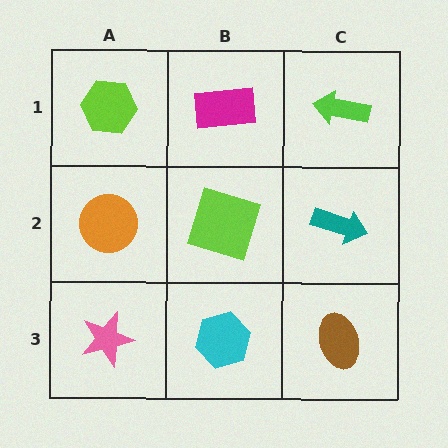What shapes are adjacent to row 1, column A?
An orange circle (row 2, column A), a magenta rectangle (row 1, column B).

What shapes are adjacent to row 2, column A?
A lime hexagon (row 1, column A), a pink star (row 3, column A), a lime square (row 2, column B).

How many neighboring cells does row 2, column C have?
3.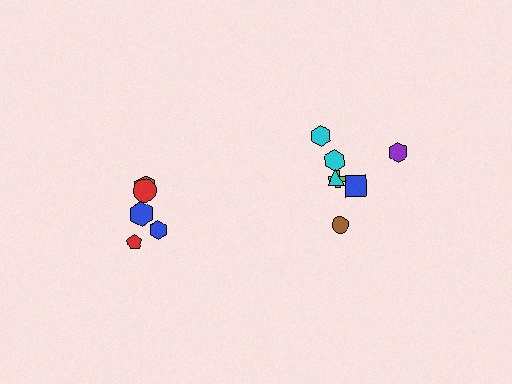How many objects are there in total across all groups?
There are 12 objects.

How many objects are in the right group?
There are 7 objects.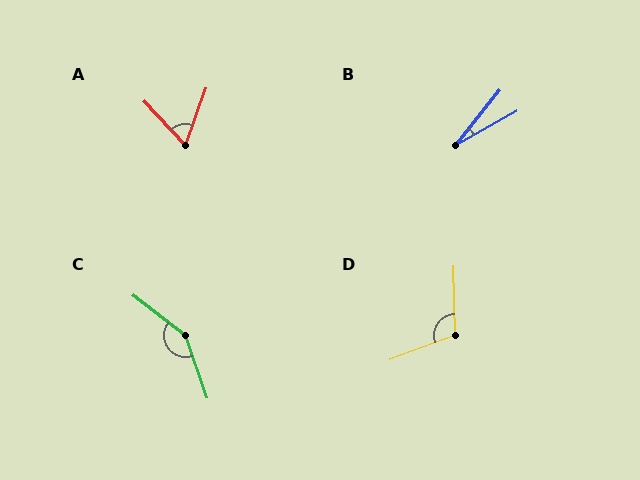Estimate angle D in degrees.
Approximately 109 degrees.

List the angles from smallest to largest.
B (22°), A (63°), D (109°), C (147°).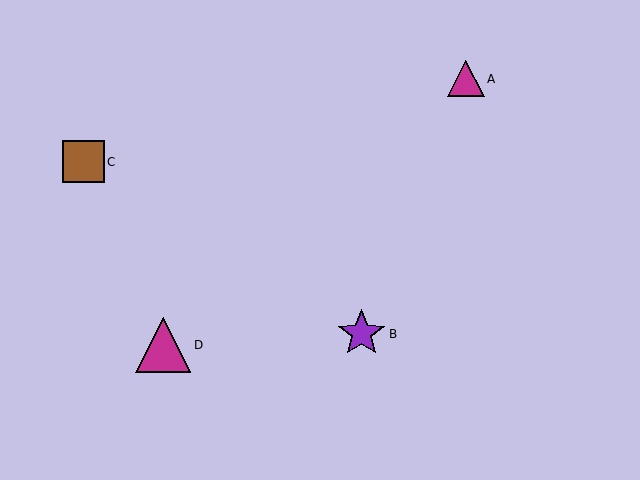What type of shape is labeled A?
Shape A is a magenta triangle.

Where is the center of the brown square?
The center of the brown square is at (83, 162).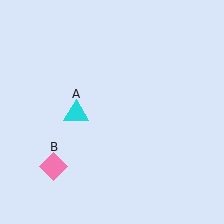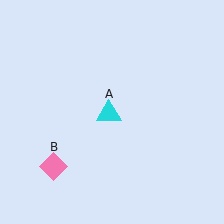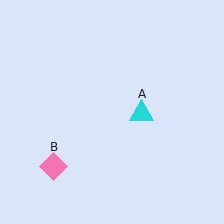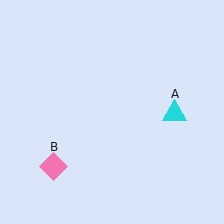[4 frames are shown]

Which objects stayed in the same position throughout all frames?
Pink diamond (object B) remained stationary.